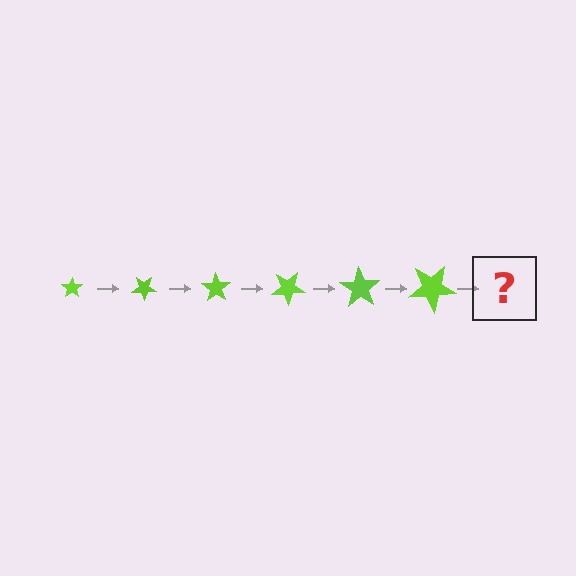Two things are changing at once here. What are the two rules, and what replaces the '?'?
The two rules are that the star grows larger each step and it rotates 35 degrees each step. The '?' should be a star, larger than the previous one and rotated 210 degrees from the start.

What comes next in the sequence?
The next element should be a star, larger than the previous one and rotated 210 degrees from the start.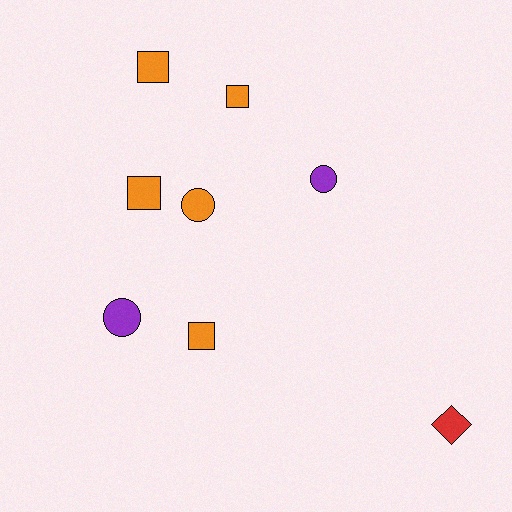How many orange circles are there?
There is 1 orange circle.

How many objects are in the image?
There are 8 objects.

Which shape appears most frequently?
Square, with 4 objects.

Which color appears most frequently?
Orange, with 5 objects.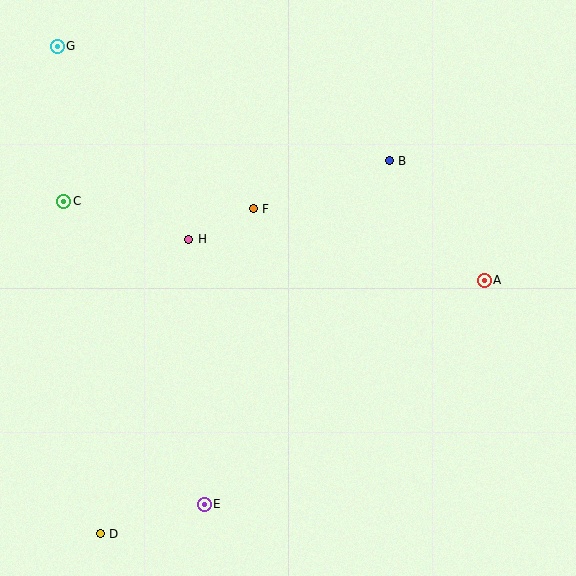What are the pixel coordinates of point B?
Point B is at (389, 161).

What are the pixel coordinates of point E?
Point E is at (204, 504).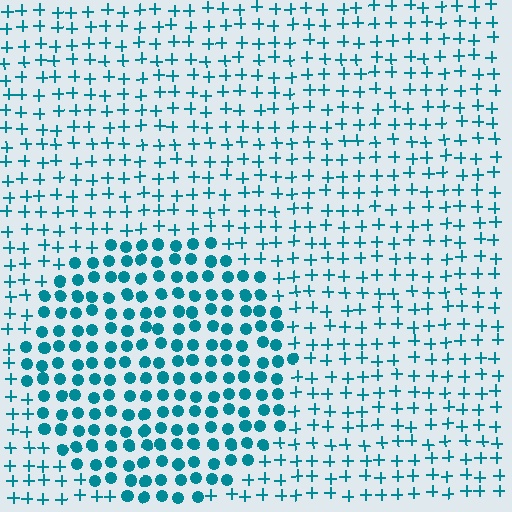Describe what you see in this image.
The image is filled with small teal elements arranged in a uniform grid. A circle-shaped region contains circles, while the surrounding area contains plus signs. The boundary is defined purely by the change in element shape.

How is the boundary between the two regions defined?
The boundary is defined by a change in element shape: circles inside vs. plus signs outside. All elements share the same color and spacing.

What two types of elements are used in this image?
The image uses circles inside the circle region and plus signs outside it.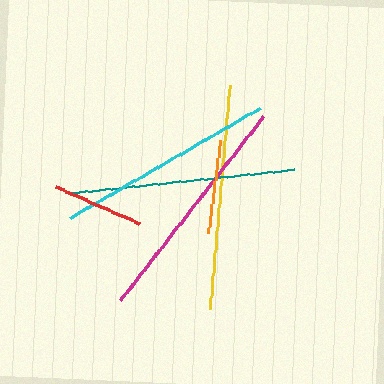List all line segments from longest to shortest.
From longest to shortest: magenta, yellow, teal, cyan, orange, red.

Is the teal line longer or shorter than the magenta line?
The magenta line is longer than the teal line.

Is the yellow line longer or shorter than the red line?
The yellow line is longer than the red line.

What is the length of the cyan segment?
The cyan segment is approximately 220 pixels long.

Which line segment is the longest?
The magenta line is the longest at approximately 233 pixels.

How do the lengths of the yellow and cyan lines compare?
The yellow and cyan lines are approximately the same length.